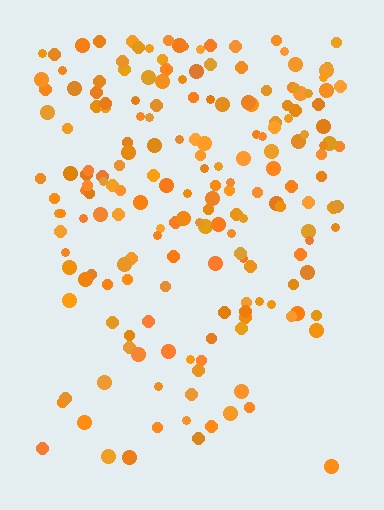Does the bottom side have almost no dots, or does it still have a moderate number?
Still a moderate number, just noticeably fewer than the top.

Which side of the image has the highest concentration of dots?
The top.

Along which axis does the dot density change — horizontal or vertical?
Vertical.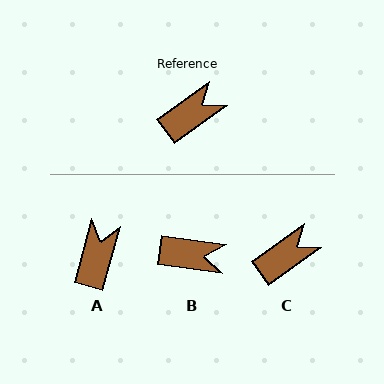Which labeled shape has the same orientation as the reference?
C.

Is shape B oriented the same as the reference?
No, it is off by about 45 degrees.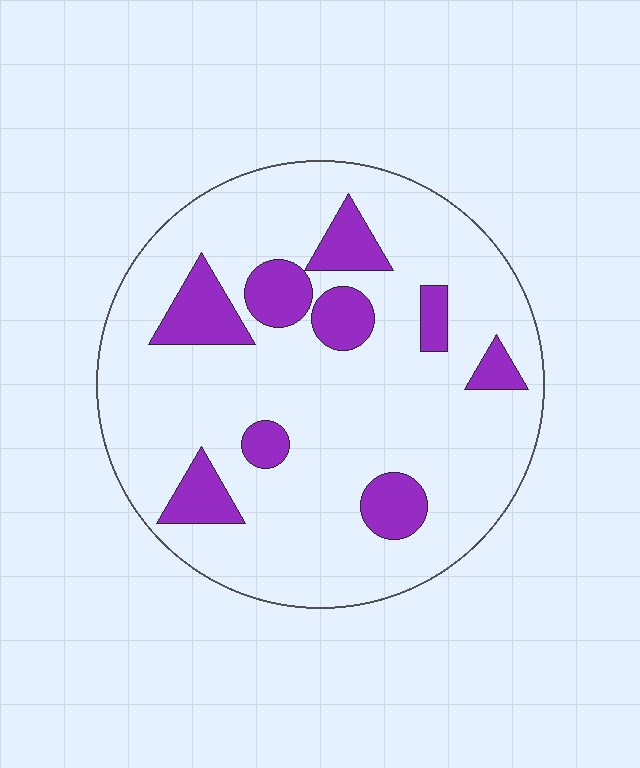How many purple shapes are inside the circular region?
9.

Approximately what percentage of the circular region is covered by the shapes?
Approximately 20%.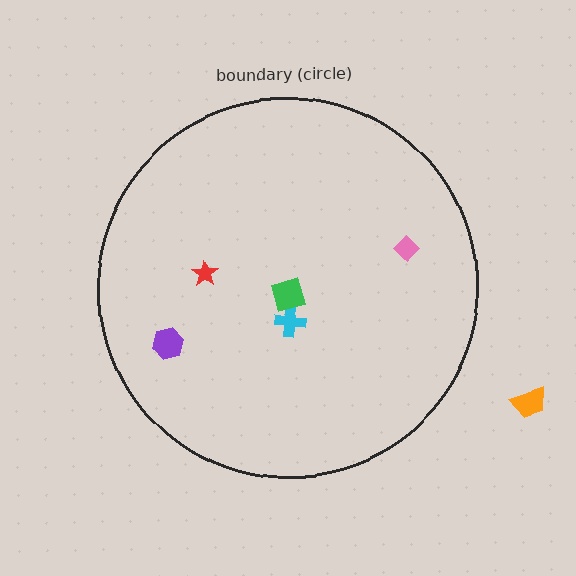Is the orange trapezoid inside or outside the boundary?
Outside.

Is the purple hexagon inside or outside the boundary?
Inside.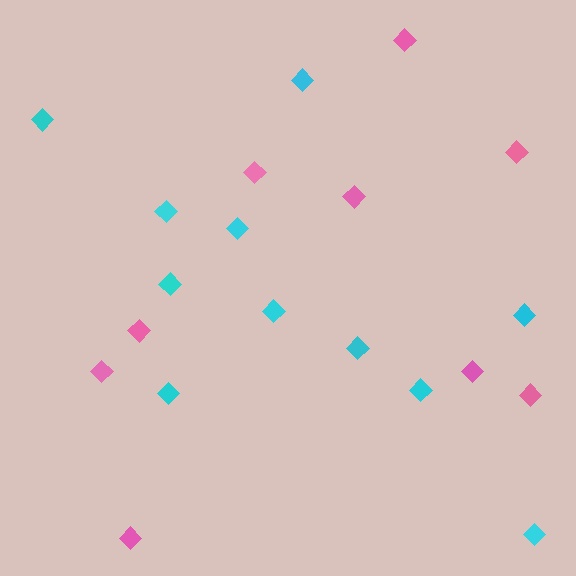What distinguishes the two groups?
There are 2 groups: one group of pink diamonds (9) and one group of cyan diamonds (11).